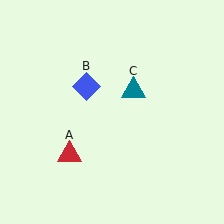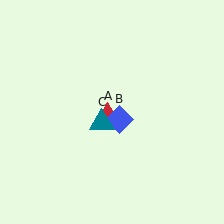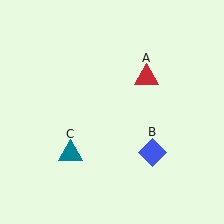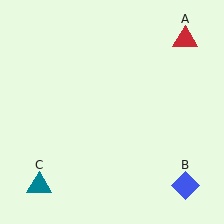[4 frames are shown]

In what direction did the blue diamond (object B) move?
The blue diamond (object B) moved down and to the right.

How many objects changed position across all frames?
3 objects changed position: red triangle (object A), blue diamond (object B), teal triangle (object C).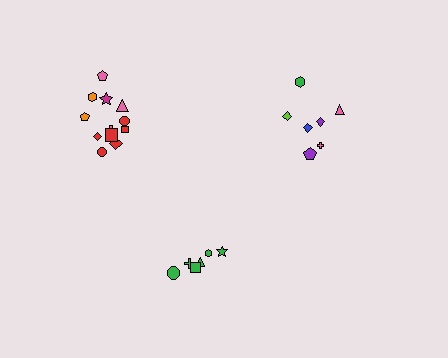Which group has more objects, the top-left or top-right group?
The top-left group.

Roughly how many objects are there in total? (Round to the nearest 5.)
Roughly 25 objects in total.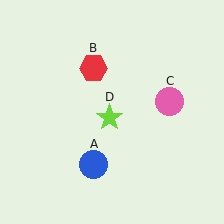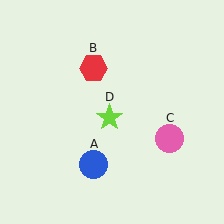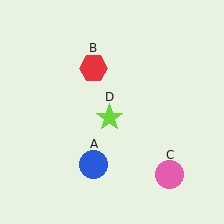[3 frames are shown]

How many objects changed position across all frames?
1 object changed position: pink circle (object C).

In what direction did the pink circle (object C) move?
The pink circle (object C) moved down.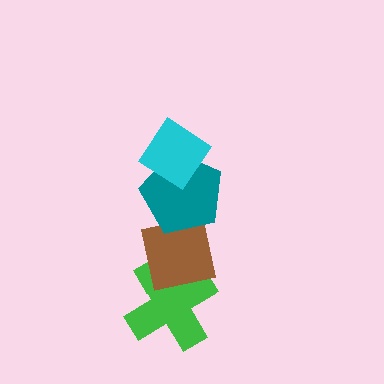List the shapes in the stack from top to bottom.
From top to bottom: the cyan diamond, the teal pentagon, the brown square, the green cross.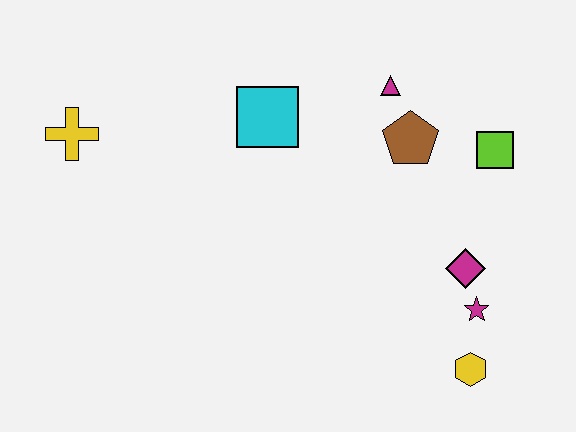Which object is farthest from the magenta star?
The yellow cross is farthest from the magenta star.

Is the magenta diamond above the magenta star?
Yes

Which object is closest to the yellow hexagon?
The magenta star is closest to the yellow hexagon.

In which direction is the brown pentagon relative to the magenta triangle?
The brown pentagon is below the magenta triangle.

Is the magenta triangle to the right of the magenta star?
No